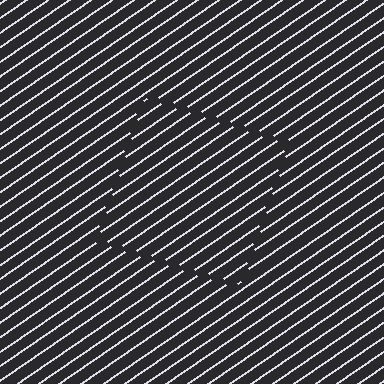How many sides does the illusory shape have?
4 sides — the line-ends trace a square.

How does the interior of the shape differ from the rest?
The interior of the shape contains the same grating, shifted by half a period — the contour is defined by the phase discontinuity where line-ends from the inner and outer gratings abut.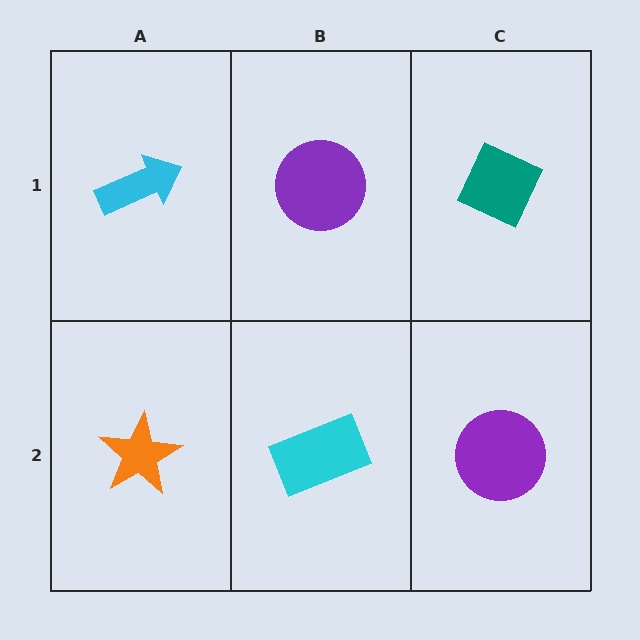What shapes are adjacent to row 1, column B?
A cyan rectangle (row 2, column B), a cyan arrow (row 1, column A), a teal diamond (row 1, column C).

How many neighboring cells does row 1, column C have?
2.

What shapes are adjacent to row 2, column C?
A teal diamond (row 1, column C), a cyan rectangle (row 2, column B).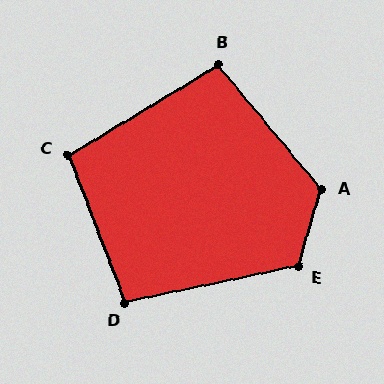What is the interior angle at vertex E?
Approximately 119 degrees (obtuse).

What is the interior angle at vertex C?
Approximately 100 degrees (obtuse).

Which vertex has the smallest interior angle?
B, at approximately 99 degrees.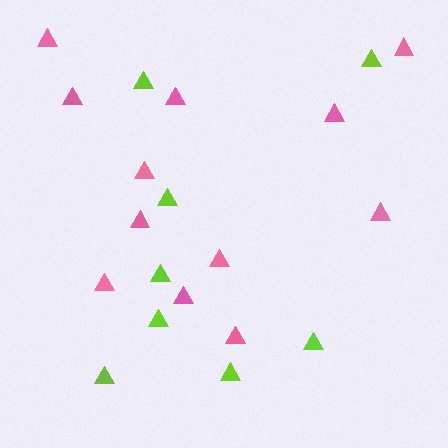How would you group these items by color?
There are 2 groups: one group of lime triangles (8) and one group of pink triangles (12).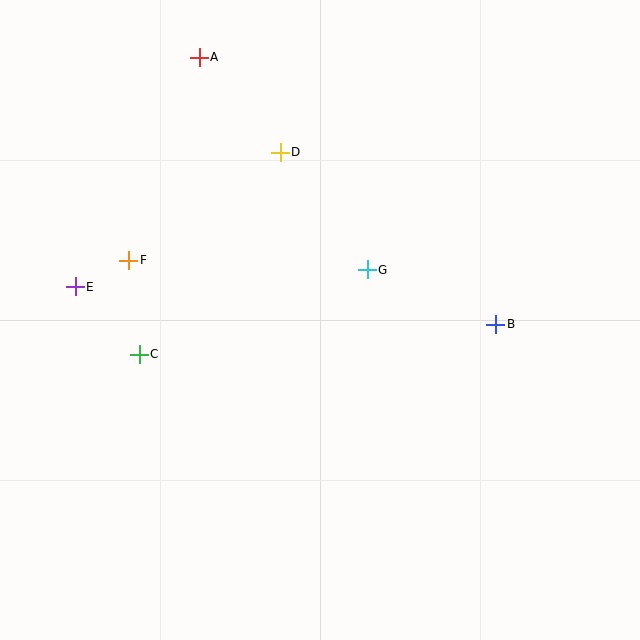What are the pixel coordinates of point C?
Point C is at (139, 354).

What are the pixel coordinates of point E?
Point E is at (75, 287).